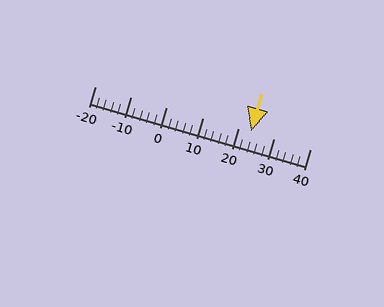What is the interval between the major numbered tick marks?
The major tick marks are spaced 10 units apart.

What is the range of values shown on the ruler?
The ruler shows values from -20 to 40.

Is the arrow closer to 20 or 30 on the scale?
The arrow is closer to 20.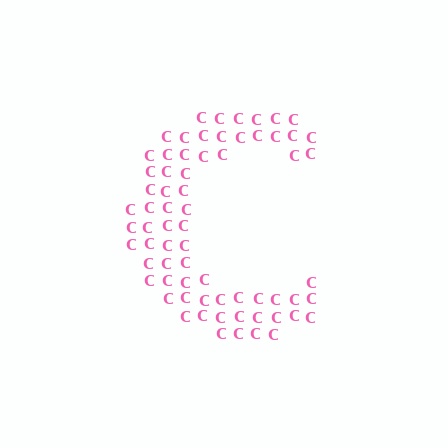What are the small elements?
The small elements are letter C's.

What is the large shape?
The large shape is the letter C.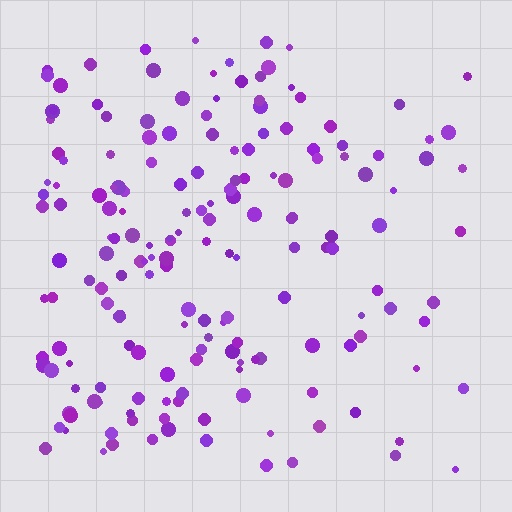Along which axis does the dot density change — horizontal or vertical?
Horizontal.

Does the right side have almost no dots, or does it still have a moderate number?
Still a moderate number, just noticeably fewer than the left.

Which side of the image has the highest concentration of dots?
The left.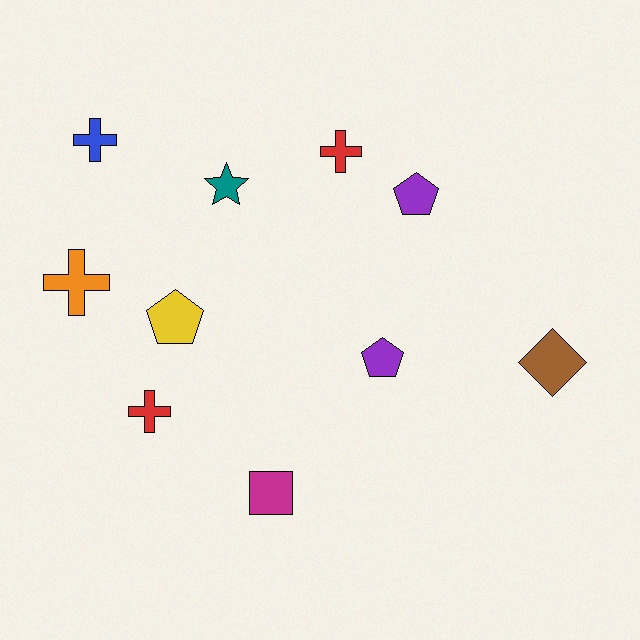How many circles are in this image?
There are no circles.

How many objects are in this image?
There are 10 objects.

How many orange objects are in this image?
There is 1 orange object.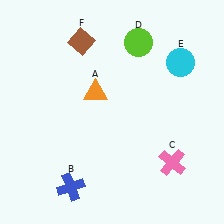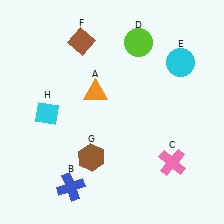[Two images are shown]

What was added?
A brown hexagon (G), a cyan diamond (H) were added in Image 2.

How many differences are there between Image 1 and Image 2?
There are 2 differences between the two images.